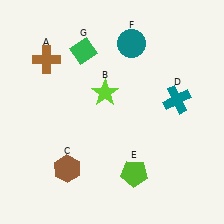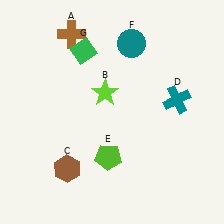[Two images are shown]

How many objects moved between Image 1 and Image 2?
2 objects moved between the two images.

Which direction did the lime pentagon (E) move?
The lime pentagon (E) moved left.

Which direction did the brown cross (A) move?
The brown cross (A) moved up.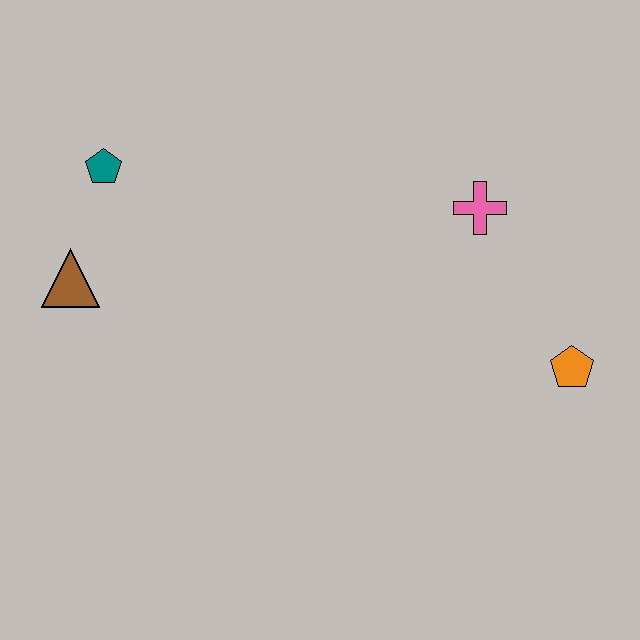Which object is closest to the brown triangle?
The teal pentagon is closest to the brown triangle.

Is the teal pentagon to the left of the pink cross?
Yes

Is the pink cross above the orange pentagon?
Yes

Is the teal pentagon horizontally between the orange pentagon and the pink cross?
No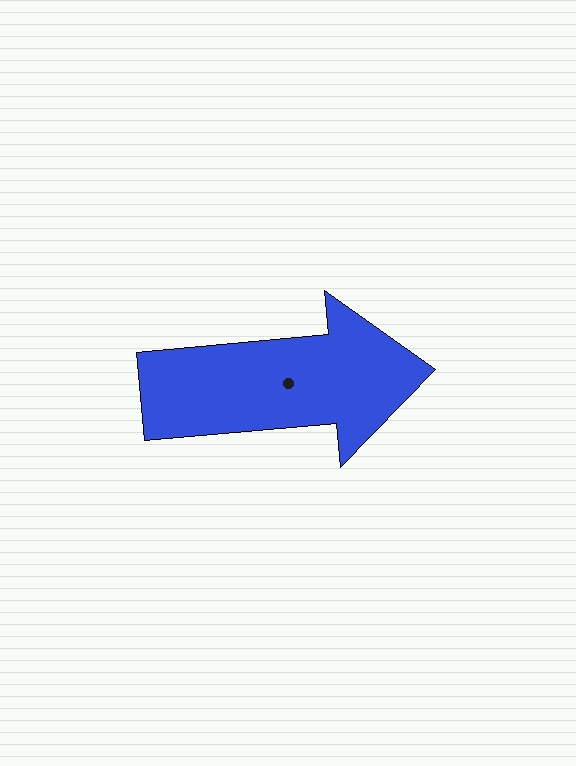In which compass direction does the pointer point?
East.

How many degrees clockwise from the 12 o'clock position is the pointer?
Approximately 85 degrees.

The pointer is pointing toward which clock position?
Roughly 3 o'clock.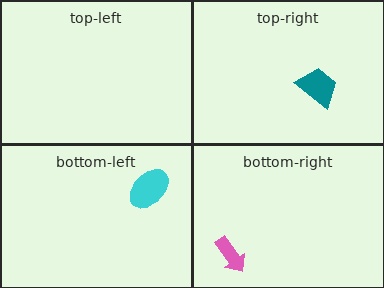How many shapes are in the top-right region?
1.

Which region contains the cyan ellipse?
The bottom-left region.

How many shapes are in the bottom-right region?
1.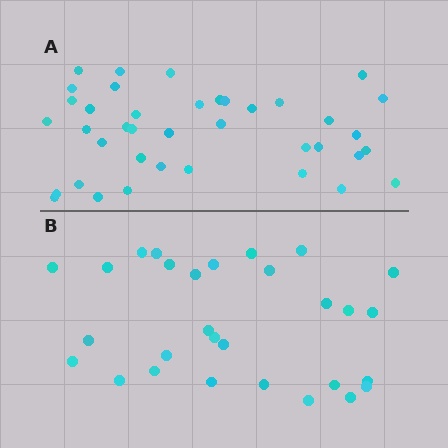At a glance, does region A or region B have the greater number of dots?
Region A (the top region) has more dots.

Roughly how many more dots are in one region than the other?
Region A has roughly 10 or so more dots than region B.